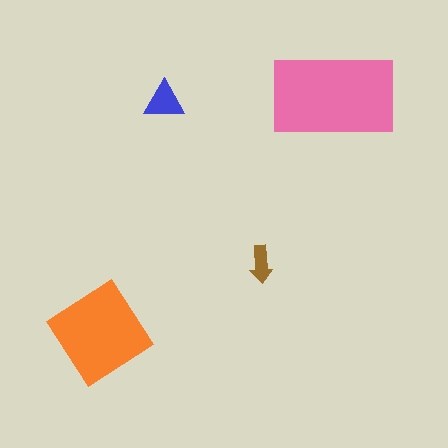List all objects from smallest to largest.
The brown arrow, the blue triangle, the orange diamond, the pink rectangle.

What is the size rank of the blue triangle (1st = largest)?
3rd.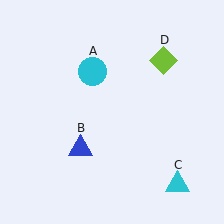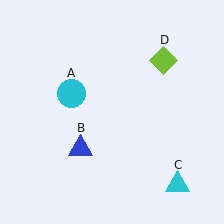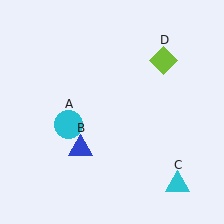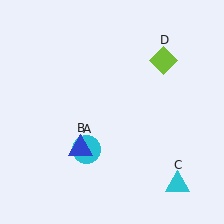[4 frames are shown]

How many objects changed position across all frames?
1 object changed position: cyan circle (object A).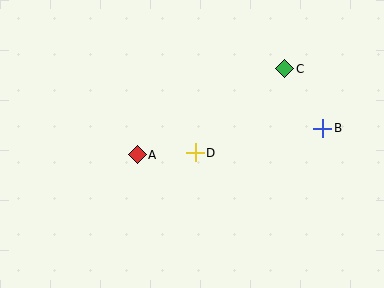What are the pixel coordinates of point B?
Point B is at (323, 128).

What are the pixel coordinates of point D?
Point D is at (195, 153).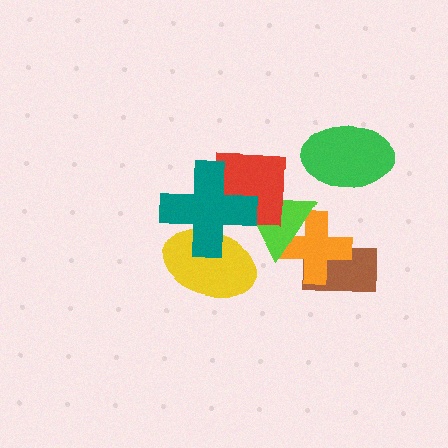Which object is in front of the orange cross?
The lime triangle is in front of the orange cross.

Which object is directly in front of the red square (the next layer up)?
The yellow ellipse is directly in front of the red square.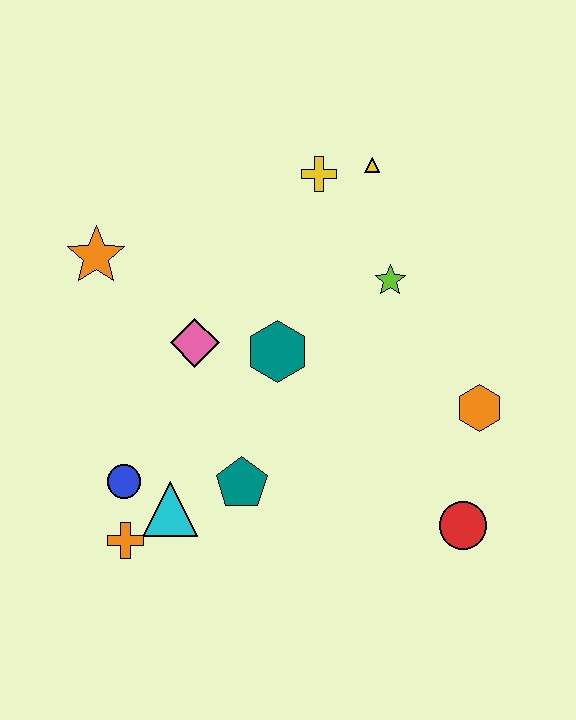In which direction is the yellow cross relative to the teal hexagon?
The yellow cross is above the teal hexagon.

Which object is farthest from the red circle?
The orange star is farthest from the red circle.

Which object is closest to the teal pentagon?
The cyan triangle is closest to the teal pentagon.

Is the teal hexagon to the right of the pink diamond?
Yes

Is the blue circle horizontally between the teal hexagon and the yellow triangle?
No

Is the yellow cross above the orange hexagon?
Yes